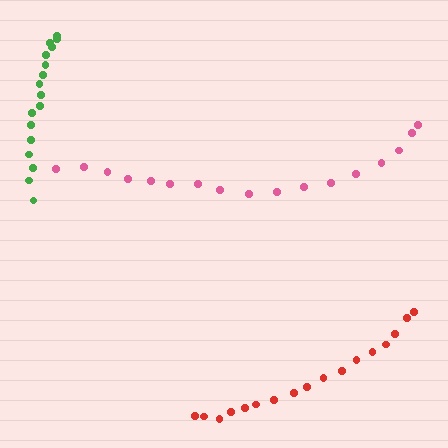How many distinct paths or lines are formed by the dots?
There are 3 distinct paths.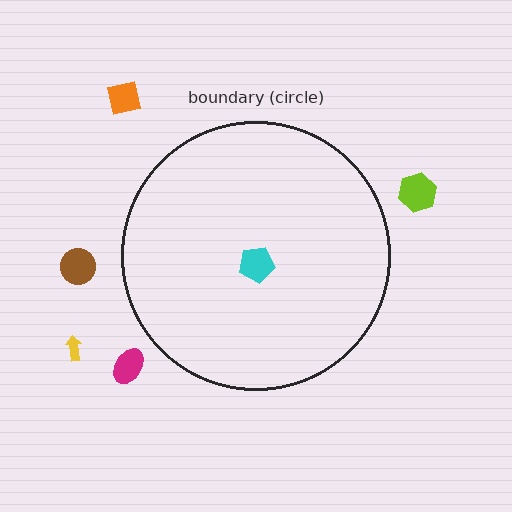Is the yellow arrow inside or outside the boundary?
Outside.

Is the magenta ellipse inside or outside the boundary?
Outside.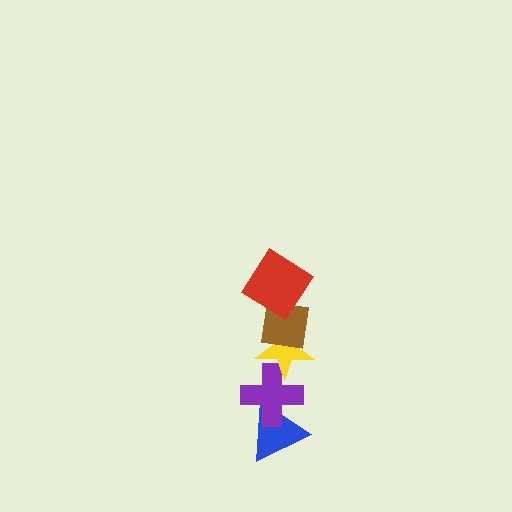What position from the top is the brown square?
The brown square is 2nd from the top.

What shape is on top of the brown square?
The red diamond is on top of the brown square.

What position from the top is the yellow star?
The yellow star is 3rd from the top.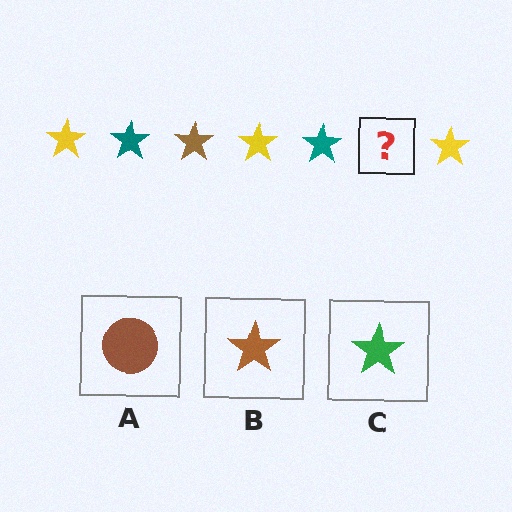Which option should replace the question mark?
Option B.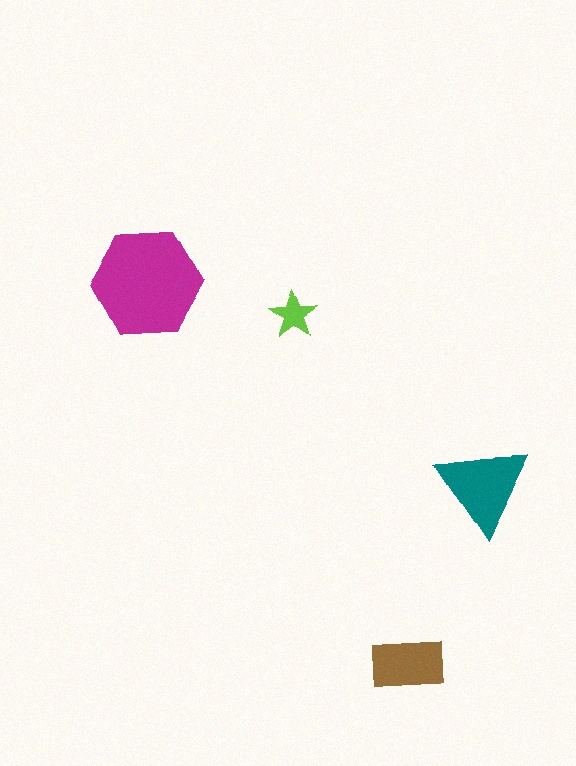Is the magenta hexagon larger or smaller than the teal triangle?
Larger.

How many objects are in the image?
There are 4 objects in the image.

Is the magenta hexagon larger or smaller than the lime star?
Larger.